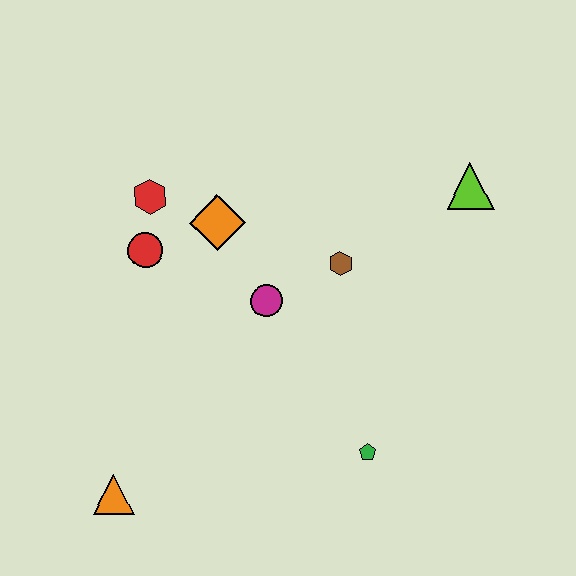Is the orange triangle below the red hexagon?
Yes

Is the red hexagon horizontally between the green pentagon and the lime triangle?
No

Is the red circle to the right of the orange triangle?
Yes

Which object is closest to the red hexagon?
The red circle is closest to the red hexagon.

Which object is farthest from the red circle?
The lime triangle is farthest from the red circle.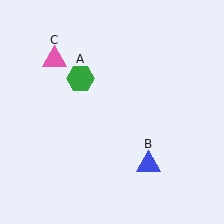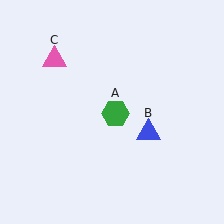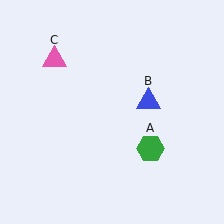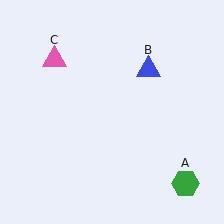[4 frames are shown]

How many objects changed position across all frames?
2 objects changed position: green hexagon (object A), blue triangle (object B).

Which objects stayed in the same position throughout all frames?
Pink triangle (object C) remained stationary.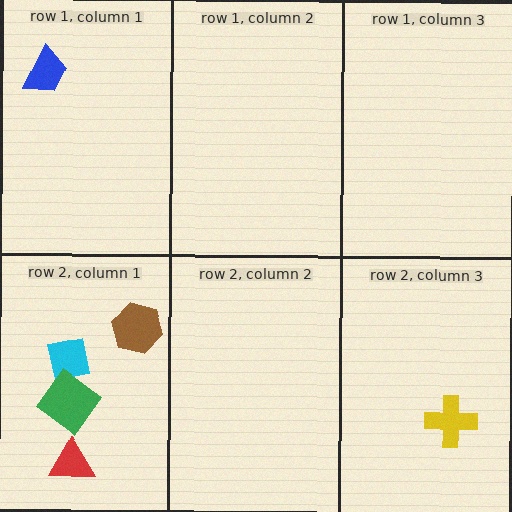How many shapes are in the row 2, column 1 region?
4.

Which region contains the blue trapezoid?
The row 1, column 1 region.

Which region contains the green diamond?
The row 2, column 1 region.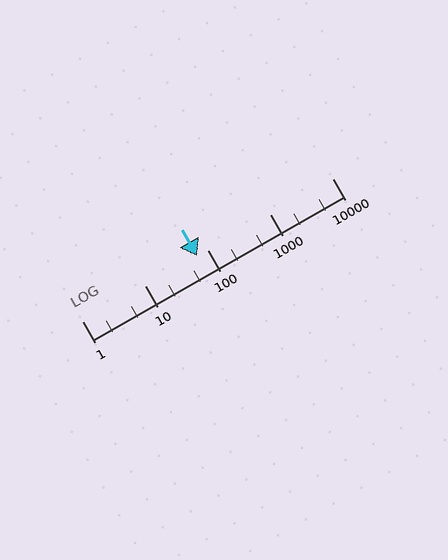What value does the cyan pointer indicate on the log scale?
The pointer indicates approximately 69.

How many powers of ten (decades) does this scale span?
The scale spans 4 decades, from 1 to 10000.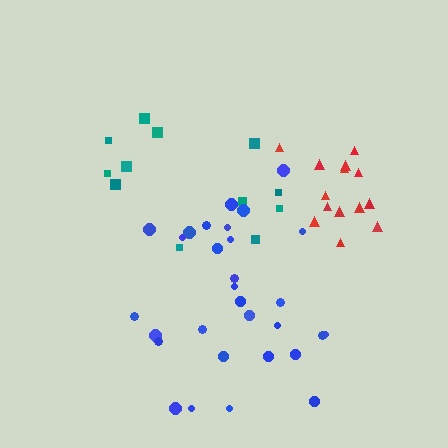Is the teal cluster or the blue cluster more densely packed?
Blue.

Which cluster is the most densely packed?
Blue.